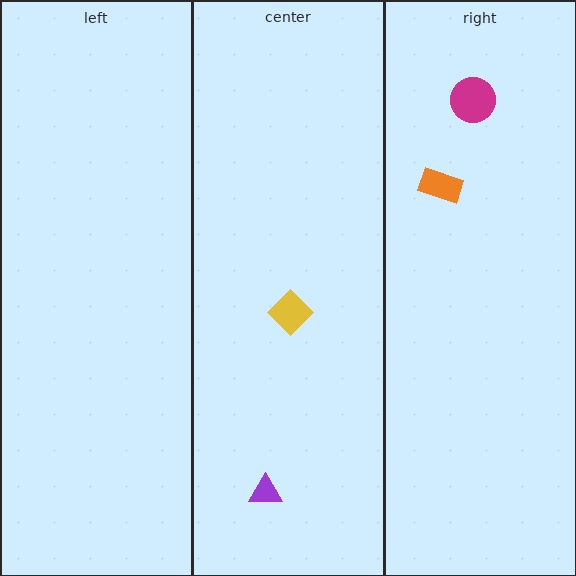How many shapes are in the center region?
2.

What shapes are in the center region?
The yellow diamond, the purple triangle.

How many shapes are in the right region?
2.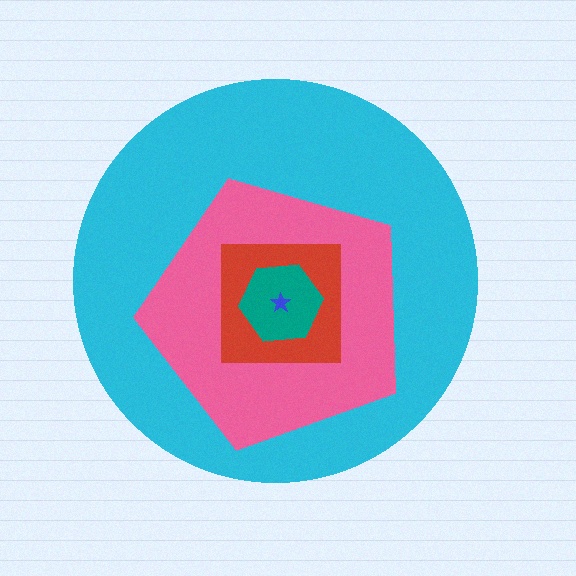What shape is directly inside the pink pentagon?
The red square.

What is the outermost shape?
The cyan circle.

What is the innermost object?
The blue star.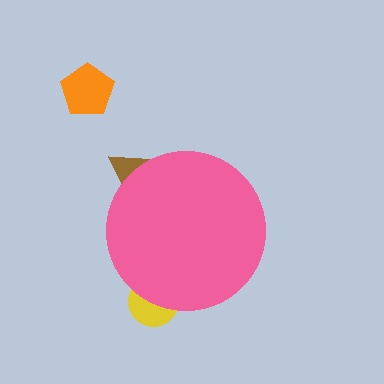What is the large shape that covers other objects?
A pink circle.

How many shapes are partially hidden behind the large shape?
2 shapes are partially hidden.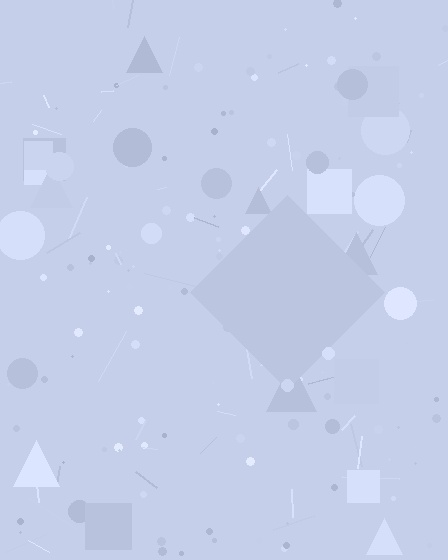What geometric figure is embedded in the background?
A diamond is embedded in the background.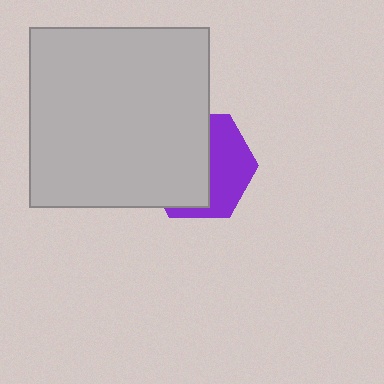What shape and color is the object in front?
The object in front is a light gray square.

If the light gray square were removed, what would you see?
You would see the complete purple hexagon.